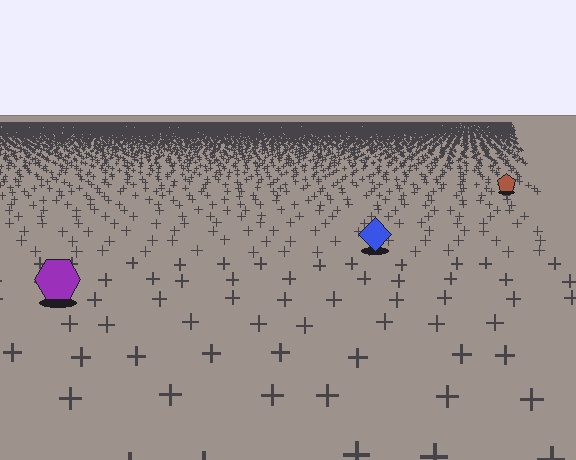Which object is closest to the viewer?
The purple hexagon is closest. The texture marks near it are larger and more spread out.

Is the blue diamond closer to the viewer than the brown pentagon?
Yes. The blue diamond is closer — you can tell from the texture gradient: the ground texture is coarser near it.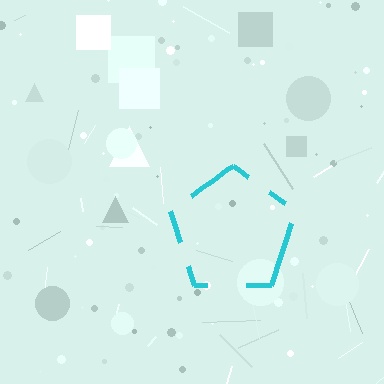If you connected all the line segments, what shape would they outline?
They would outline a pentagon.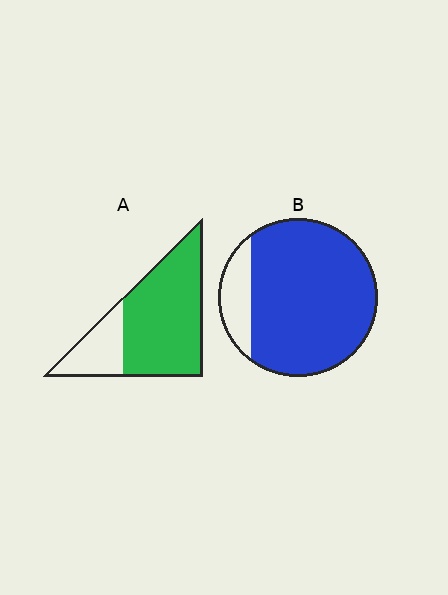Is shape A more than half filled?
Yes.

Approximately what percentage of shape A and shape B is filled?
A is approximately 75% and B is approximately 85%.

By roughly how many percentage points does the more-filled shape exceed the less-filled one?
By roughly 10 percentage points (B over A).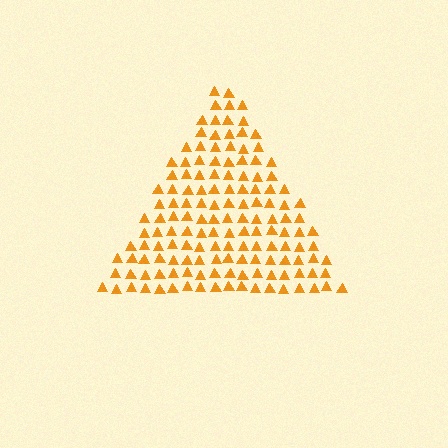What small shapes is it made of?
It is made of small triangles.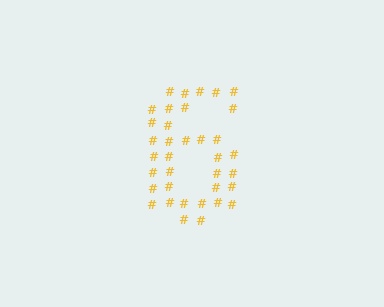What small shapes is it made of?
It is made of small hash symbols.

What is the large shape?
The large shape is the digit 6.